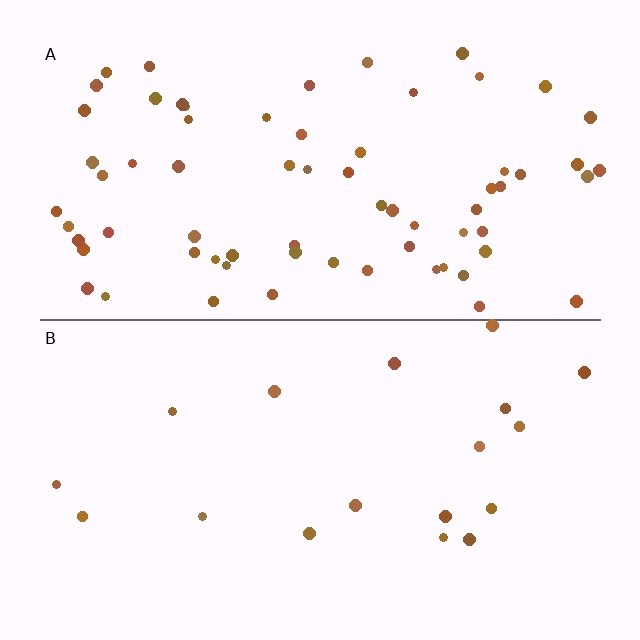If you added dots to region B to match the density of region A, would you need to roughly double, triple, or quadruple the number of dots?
Approximately quadruple.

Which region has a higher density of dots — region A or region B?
A (the top).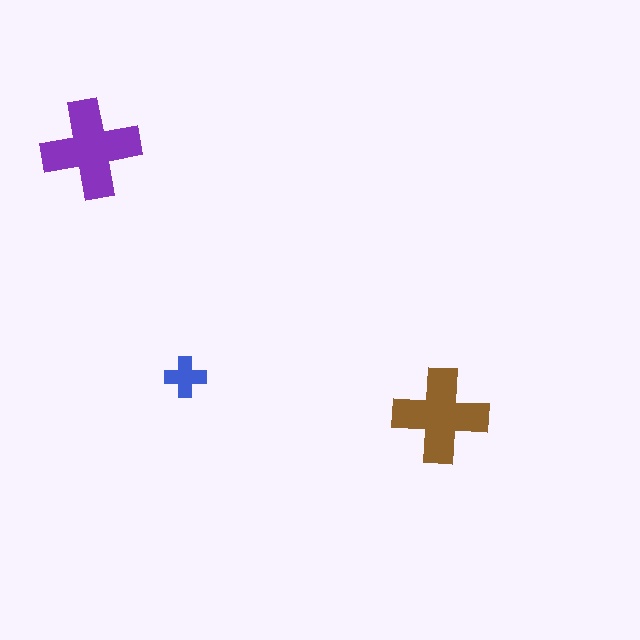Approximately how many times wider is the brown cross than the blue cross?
About 2.5 times wider.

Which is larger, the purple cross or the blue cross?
The purple one.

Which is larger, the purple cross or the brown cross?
The purple one.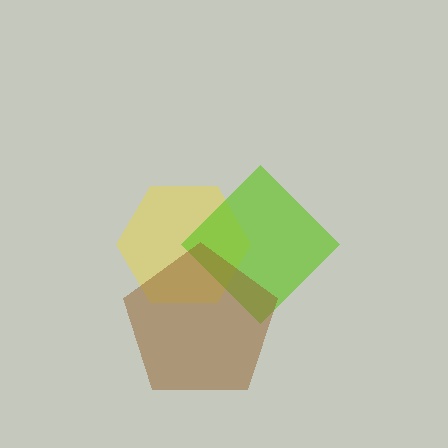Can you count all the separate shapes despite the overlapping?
Yes, there are 3 separate shapes.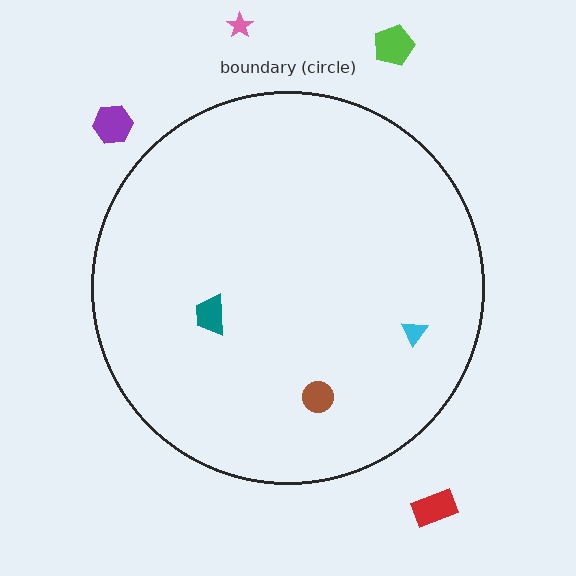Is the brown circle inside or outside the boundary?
Inside.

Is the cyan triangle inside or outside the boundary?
Inside.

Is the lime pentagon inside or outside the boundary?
Outside.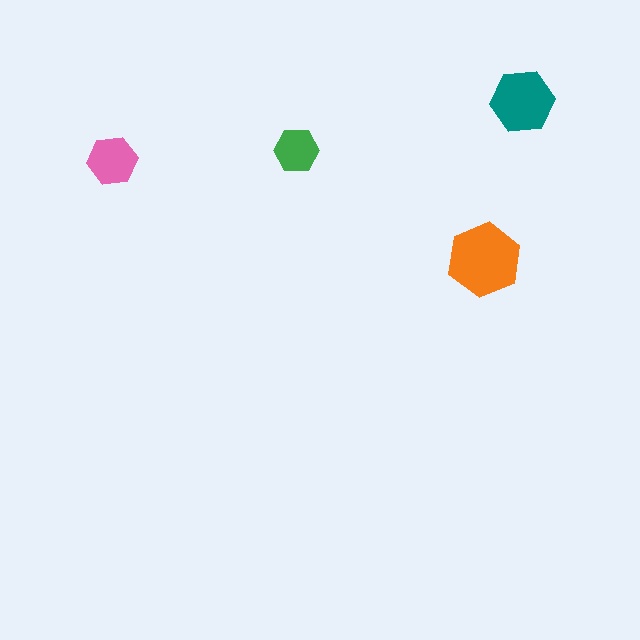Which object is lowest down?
The orange hexagon is bottommost.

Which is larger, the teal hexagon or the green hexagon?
The teal one.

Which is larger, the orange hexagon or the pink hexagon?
The orange one.